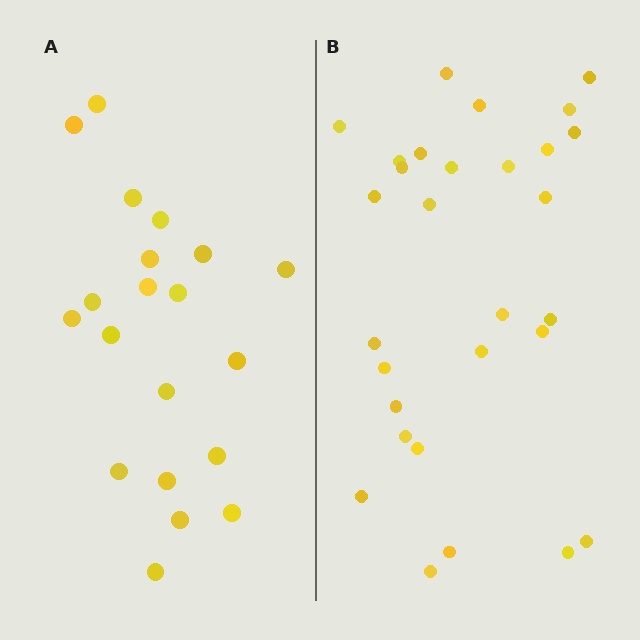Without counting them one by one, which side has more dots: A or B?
Region B (the right region) has more dots.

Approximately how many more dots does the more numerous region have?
Region B has roughly 8 or so more dots than region A.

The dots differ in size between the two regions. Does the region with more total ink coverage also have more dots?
No. Region A has more total ink coverage because its dots are larger, but region B actually contains more individual dots. Total area can be misleading — the number of items is what matters here.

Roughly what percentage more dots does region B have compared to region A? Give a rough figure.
About 45% more.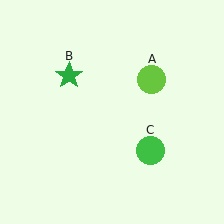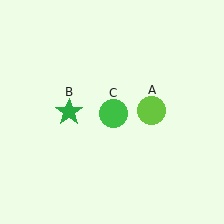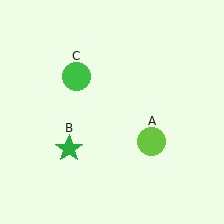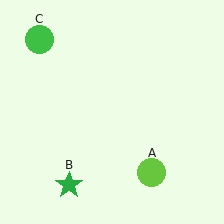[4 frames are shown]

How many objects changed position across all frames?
3 objects changed position: lime circle (object A), green star (object B), green circle (object C).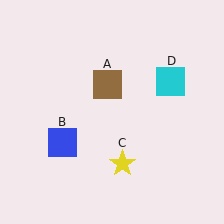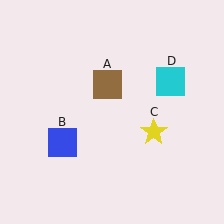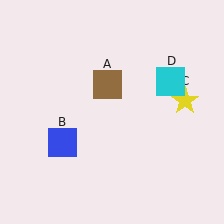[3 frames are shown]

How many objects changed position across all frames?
1 object changed position: yellow star (object C).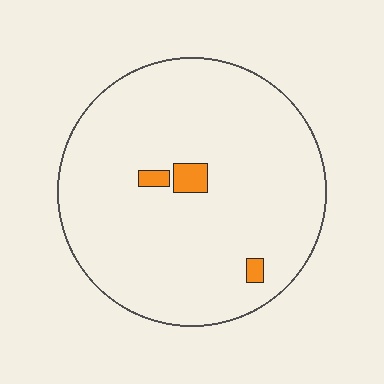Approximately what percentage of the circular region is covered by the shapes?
Approximately 5%.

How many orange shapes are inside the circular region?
3.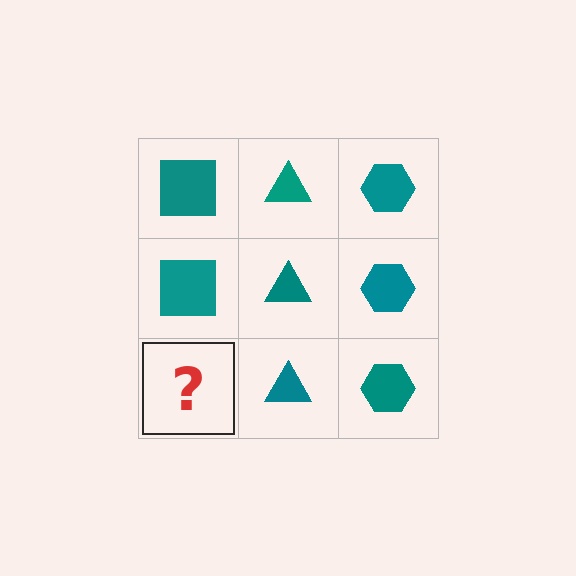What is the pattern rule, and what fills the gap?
The rule is that each column has a consistent shape. The gap should be filled with a teal square.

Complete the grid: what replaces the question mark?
The question mark should be replaced with a teal square.